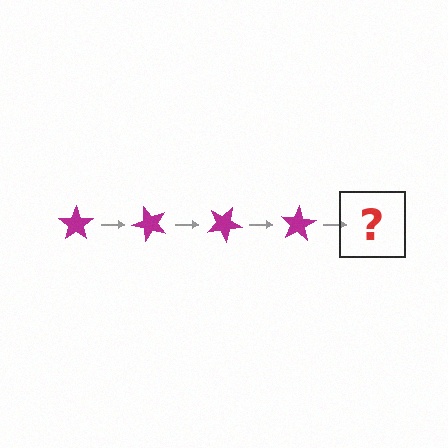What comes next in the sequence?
The next element should be a magenta star rotated 200 degrees.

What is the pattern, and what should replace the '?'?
The pattern is that the star rotates 50 degrees each step. The '?' should be a magenta star rotated 200 degrees.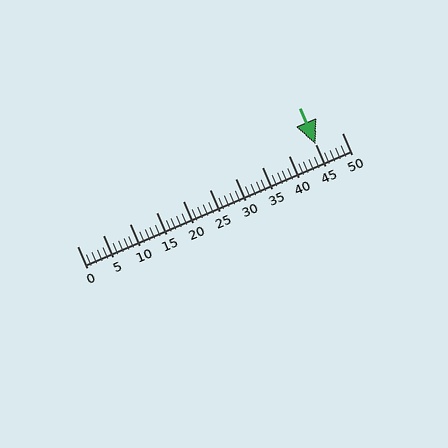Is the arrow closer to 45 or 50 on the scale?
The arrow is closer to 45.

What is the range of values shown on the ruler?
The ruler shows values from 0 to 50.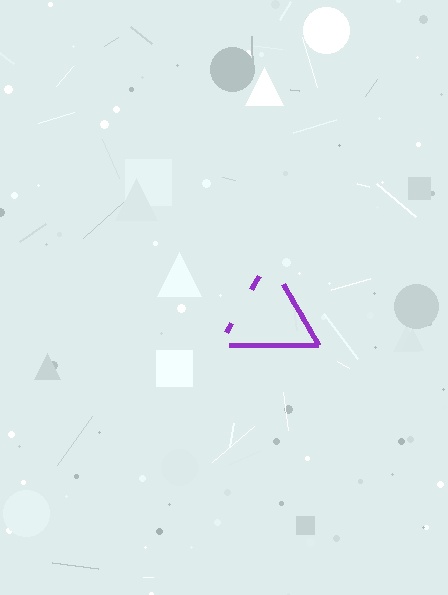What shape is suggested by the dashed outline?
The dashed outline suggests a triangle.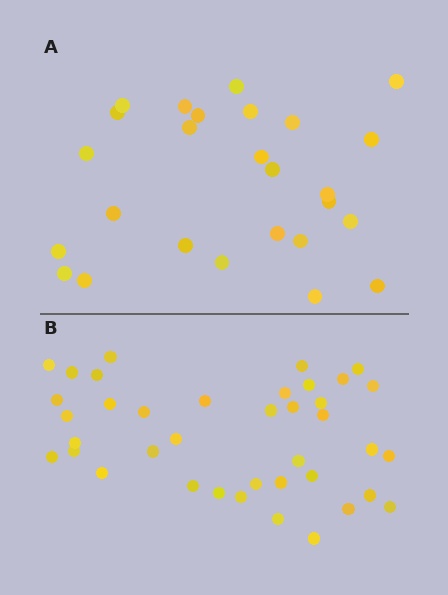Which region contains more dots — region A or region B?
Region B (the bottom region) has more dots.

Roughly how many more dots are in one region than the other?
Region B has approximately 15 more dots than region A.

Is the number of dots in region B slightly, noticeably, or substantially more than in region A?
Region B has substantially more. The ratio is roughly 1.5 to 1.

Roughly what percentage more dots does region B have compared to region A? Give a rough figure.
About 50% more.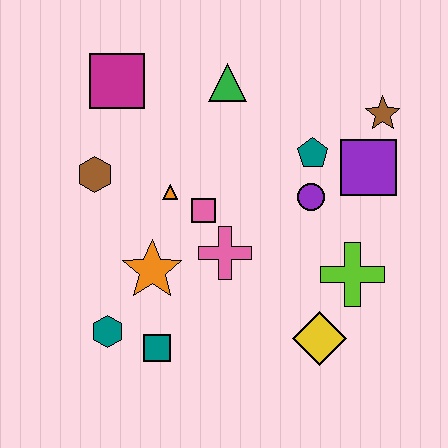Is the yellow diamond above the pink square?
No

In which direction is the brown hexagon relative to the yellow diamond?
The brown hexagon is to the left of the yellow diamond.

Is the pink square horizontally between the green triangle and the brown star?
No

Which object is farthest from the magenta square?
The yellow diamond is farthest from the magenta square.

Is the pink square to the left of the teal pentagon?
Yes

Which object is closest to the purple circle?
The teal pentagon is closest to the purple circle.